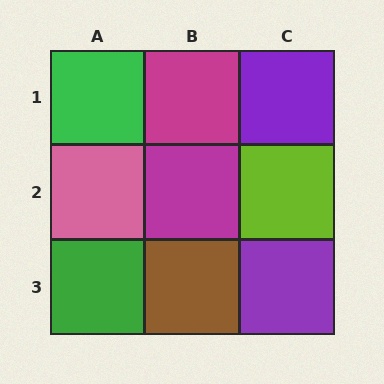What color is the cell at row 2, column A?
Pink.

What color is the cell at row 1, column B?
Magenta.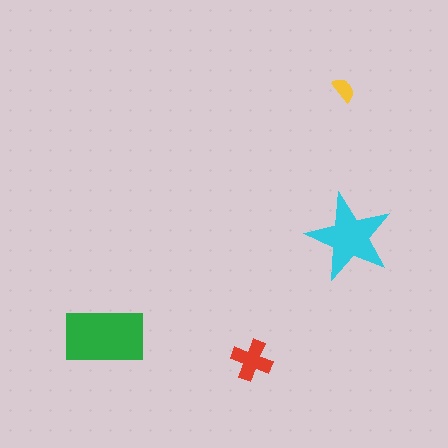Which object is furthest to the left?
The green rectangle is leftmost.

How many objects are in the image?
There are 4 objects in the image.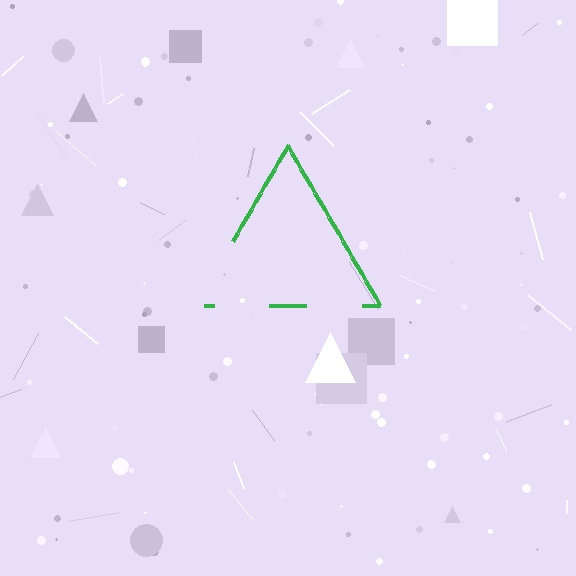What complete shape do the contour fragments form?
The contour fragments form a triangle.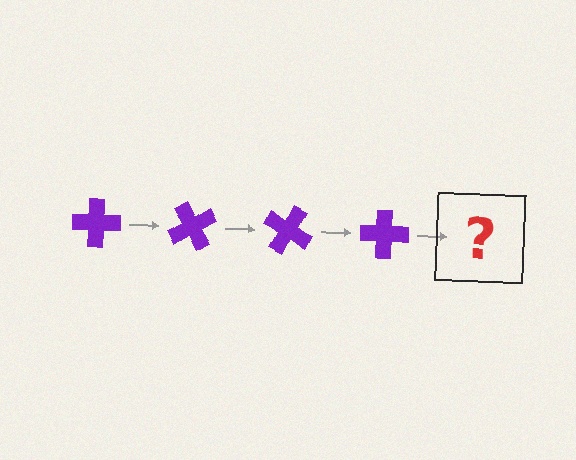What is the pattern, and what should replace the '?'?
The pattern is that the cross rotates 60 degrees each step. The '?' should be a purple cross rotated 240 degrees.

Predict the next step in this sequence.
The next step is a purple cross rotated 240 degrees.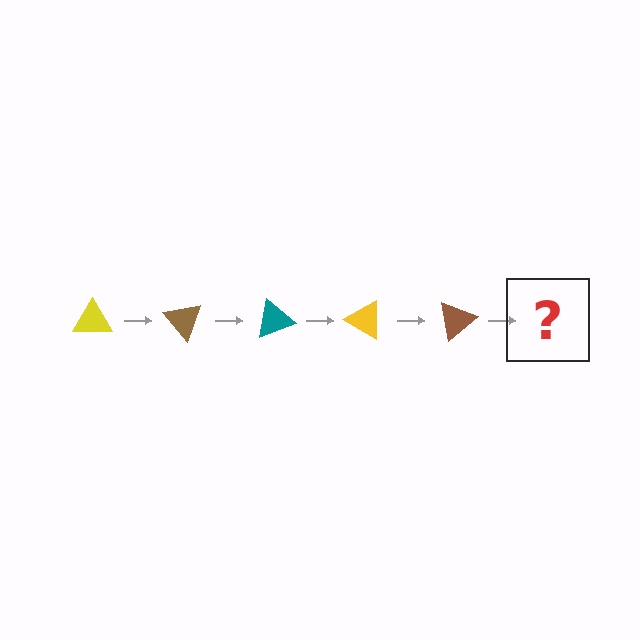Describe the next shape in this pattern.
It should be a teal triangle, rotated 250 degrees from the start.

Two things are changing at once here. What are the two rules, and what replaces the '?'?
The two rules are that it rotates 50 degrees each step and the color cycles through yellow, brown, and teal. The '?' should be a teal triangle, rotated 250 degrees from the start.